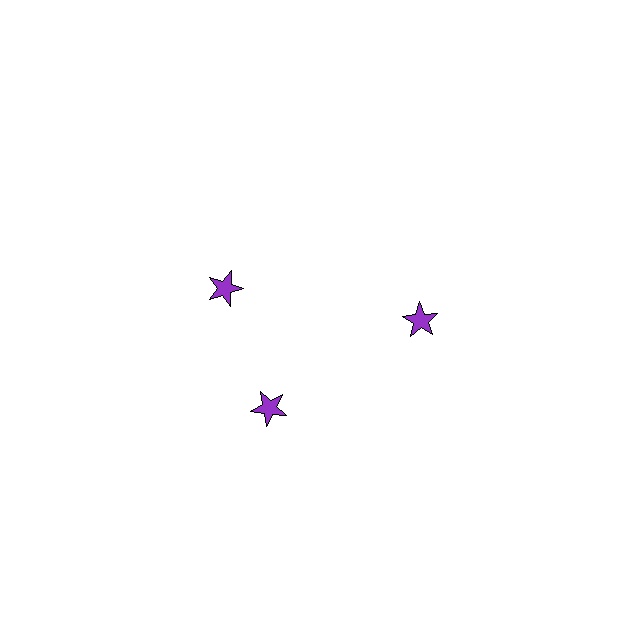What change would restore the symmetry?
The symmetry would be restored by rotating it back into even spacing with its neighbors so that all 3 stars sit at equal angles and equal distance from the center.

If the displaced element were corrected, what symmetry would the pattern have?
It would have 3-fold rotational symmetry — the pattern would map onto itself every 120 degrees.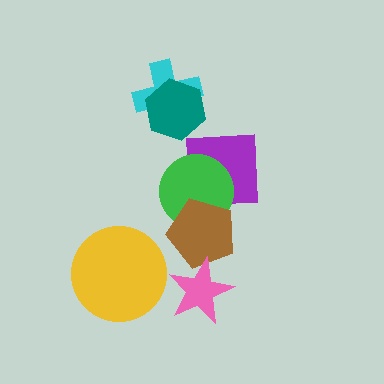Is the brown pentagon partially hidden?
Yes, it is partially covered by another shape.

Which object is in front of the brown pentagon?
The pink star is in front of the brown pentagon.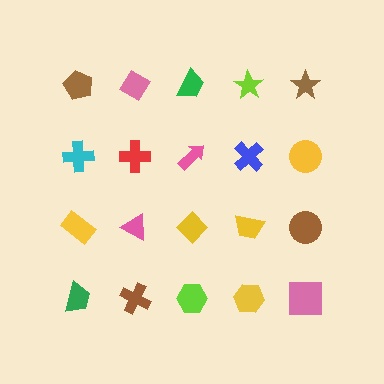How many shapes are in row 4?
5 shapes.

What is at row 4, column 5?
A pink square.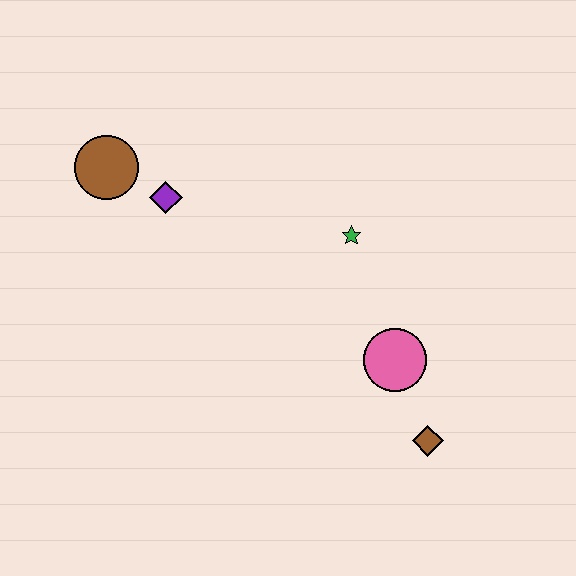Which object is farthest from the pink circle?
The brown circle is farthest from the pink circle.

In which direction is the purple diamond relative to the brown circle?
The purple diamond is to the right of the brown circle.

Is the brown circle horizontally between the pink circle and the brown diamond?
No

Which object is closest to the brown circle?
The purple diamond is closest to the brown circle.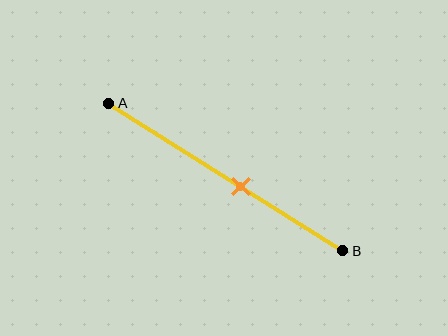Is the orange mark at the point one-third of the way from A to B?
No, the mark is at about 55% from A, not at the 33% one-third point.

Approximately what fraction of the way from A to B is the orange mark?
The orange mark is approximately 55% of the way from A to B.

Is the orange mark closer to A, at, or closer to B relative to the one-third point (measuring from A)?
The orange mark is closer to point B than the one-third point of segment AB.